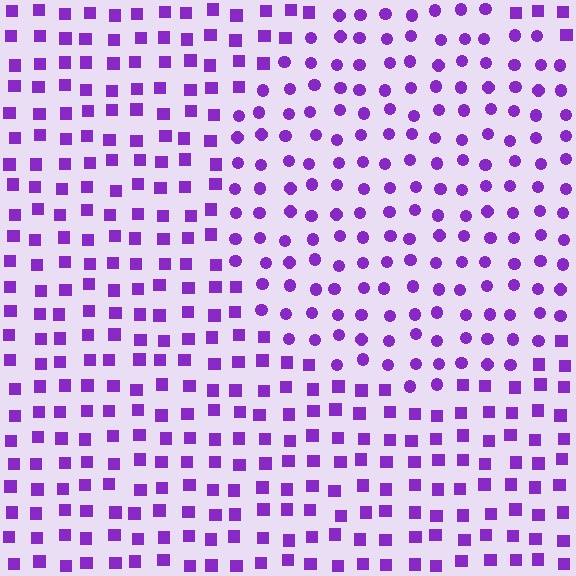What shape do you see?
I see a circle.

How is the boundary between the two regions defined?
The boundary is defined by a change in element shape: circles inside vs. squares outside. All elements share the same color and spacing.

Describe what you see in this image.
The image is filled with small purple elements arranged in a uniform grid. A circle-shaped region contains circles, while the surrounding area contains squares. The boundary is defined purely by the change in element shape.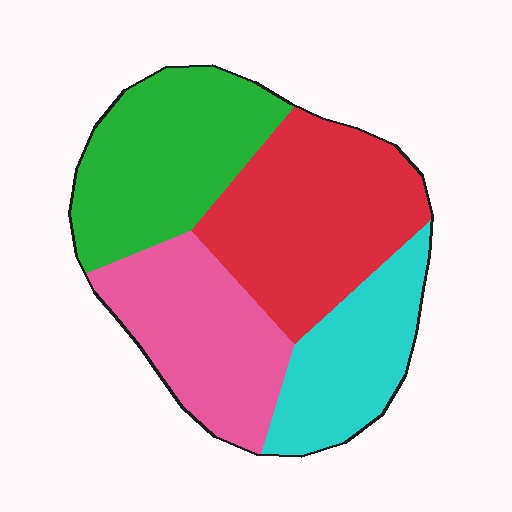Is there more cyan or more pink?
Pink.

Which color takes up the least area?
Cyan, at roughly 20%.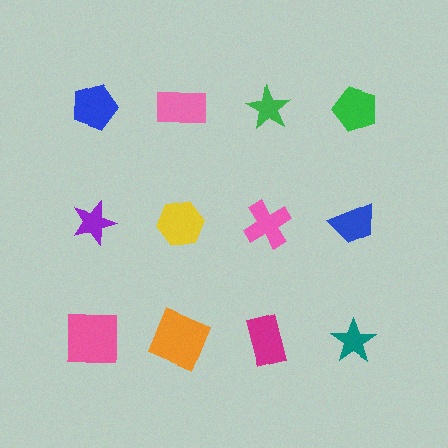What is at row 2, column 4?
A blue trapezoid.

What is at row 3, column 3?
A magenta rectangle.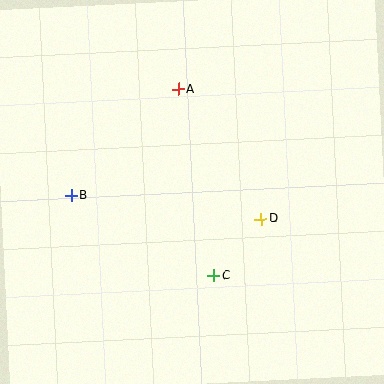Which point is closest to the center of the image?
Point D at (261, 219) is closest to the center.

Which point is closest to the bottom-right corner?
Point C is closest to the bottom-right corner.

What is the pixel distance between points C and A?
The distance between C and A is 190 pixels.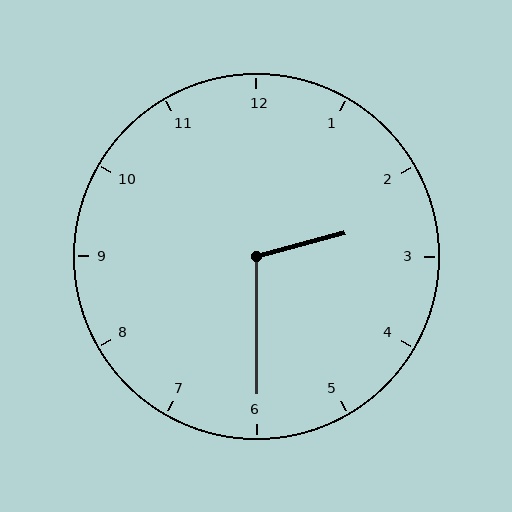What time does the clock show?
2:30.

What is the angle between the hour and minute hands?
Approximately 105 degrees.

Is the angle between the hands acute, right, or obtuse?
It is obtuse.